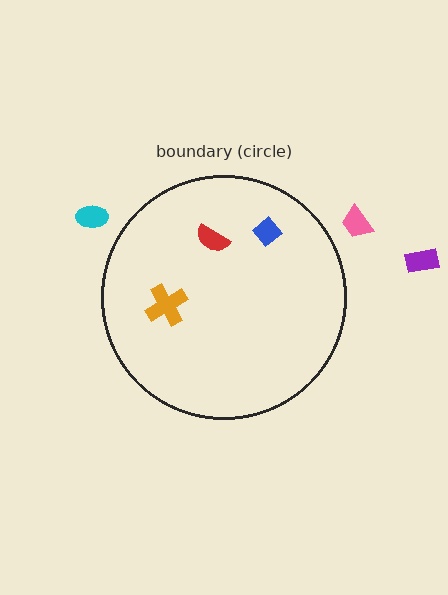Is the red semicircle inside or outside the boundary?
Inside.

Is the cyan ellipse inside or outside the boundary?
Outside.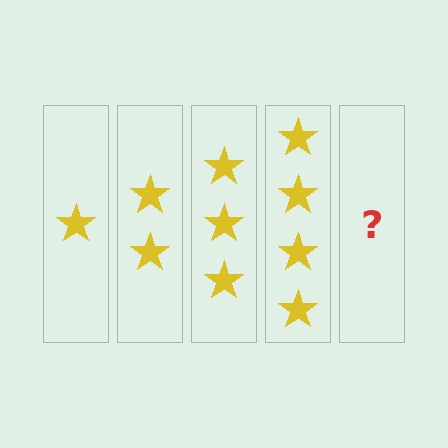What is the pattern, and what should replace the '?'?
The pattern is that each step adds one more star. The '?' should be 5 stars.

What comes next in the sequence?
The next element should be 5 stars.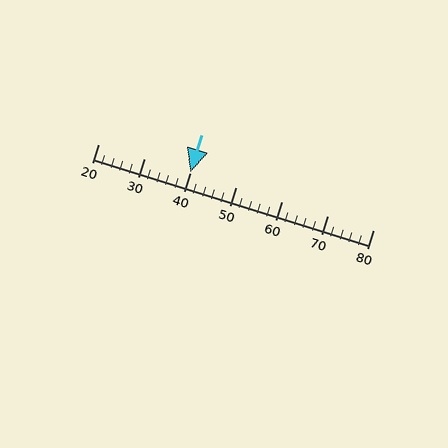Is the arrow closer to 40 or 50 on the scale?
The arrow is closer to 40.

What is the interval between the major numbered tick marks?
The major tick marks are spaced 10 units apart.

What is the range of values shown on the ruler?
The ruler shows values from 20 to 80.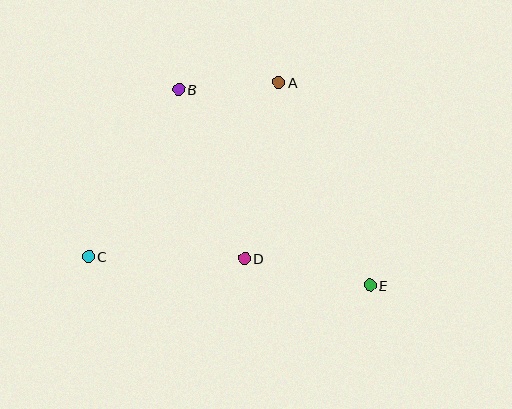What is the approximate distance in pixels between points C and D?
The distance between C and D is approximately 156 pixels.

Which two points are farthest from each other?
Points C and E are farthest from each other.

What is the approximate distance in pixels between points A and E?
The distance between A and E is approximately 223 pixels.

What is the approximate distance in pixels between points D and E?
The distance between D and E is approximately 128 pixels.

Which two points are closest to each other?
Points A and B are closest to each other.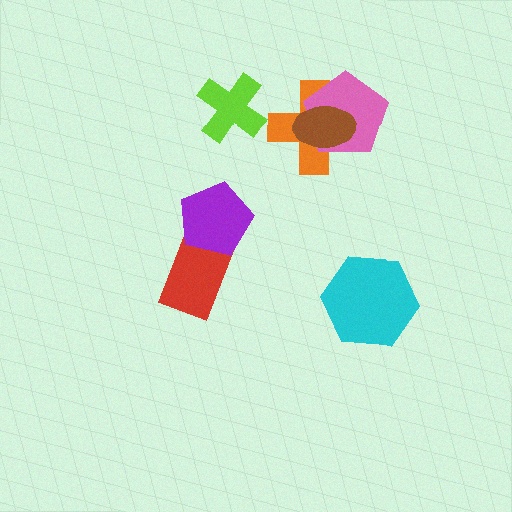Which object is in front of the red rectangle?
The purple pentagon is in front of the red rectangle.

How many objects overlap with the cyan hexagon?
0 objects overlap with the cyan hexagon.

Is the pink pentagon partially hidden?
Yes, it is partially covered by another shape.